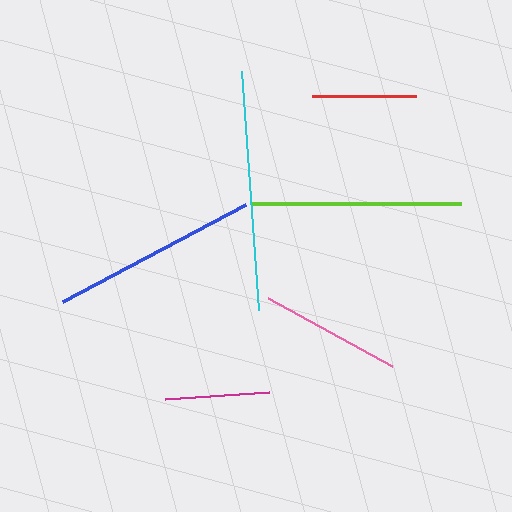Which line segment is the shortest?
The magenta line is the shortest at approximately 104 pixels.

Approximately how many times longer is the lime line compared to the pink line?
The lime line is approximately 1.5 times the length of the pink line.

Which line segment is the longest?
The cyan line is the longest at approximately 240 pixels.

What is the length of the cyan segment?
The cyan segment is approximately 240 pixels long.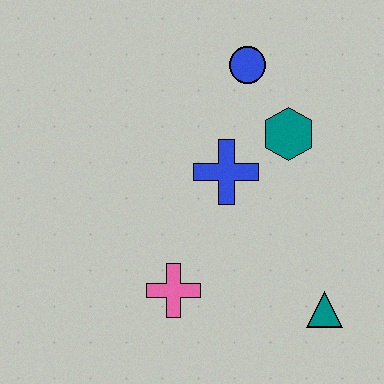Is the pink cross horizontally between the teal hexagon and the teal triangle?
No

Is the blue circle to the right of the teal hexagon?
No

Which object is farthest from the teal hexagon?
The pink cross is farthest from the teal hexagon.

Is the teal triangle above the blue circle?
No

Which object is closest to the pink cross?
The blue cross is closest to the pink cross.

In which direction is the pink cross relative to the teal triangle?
The pink cross is to the left of the teal triangle.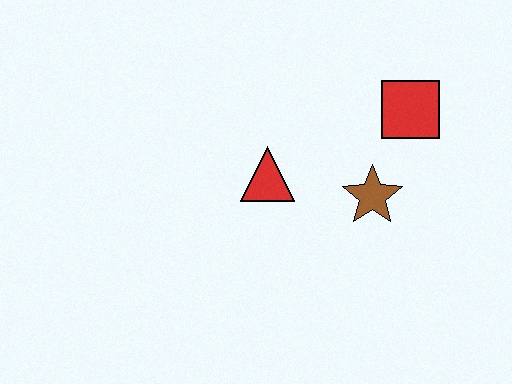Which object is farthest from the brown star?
The red triangle is farthest from the brown star.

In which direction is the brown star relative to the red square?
The brown star is below the red square.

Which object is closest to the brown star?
The red square is closest to the brown star.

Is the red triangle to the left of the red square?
Yes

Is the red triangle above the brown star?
Yes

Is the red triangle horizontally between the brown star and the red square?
No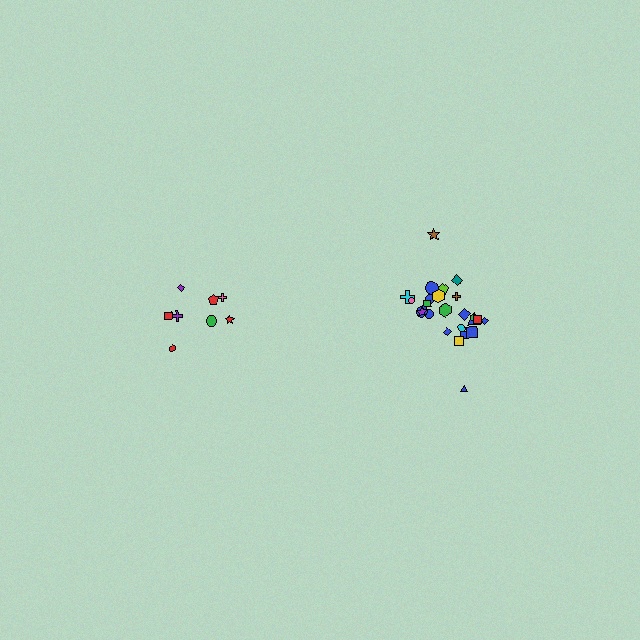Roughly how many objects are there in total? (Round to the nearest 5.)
Roughly 35 objects in total.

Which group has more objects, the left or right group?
The right group.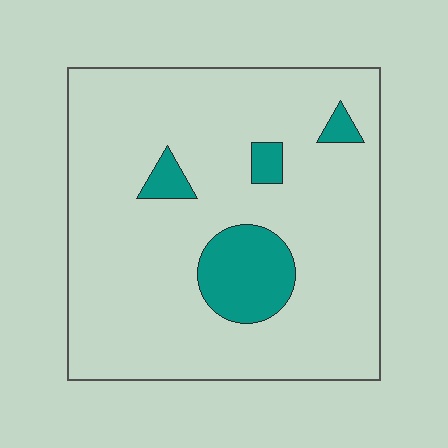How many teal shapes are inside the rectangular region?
4.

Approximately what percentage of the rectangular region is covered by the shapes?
Approximately 10%.